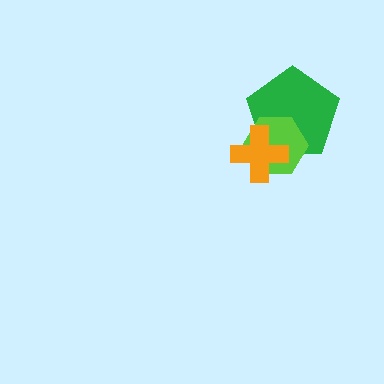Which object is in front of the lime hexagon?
The orange cross is in front of the lime hexagon.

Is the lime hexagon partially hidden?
Yes, it is partially covered by another shape.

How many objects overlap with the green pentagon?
2 objects overlap with the green pentagon.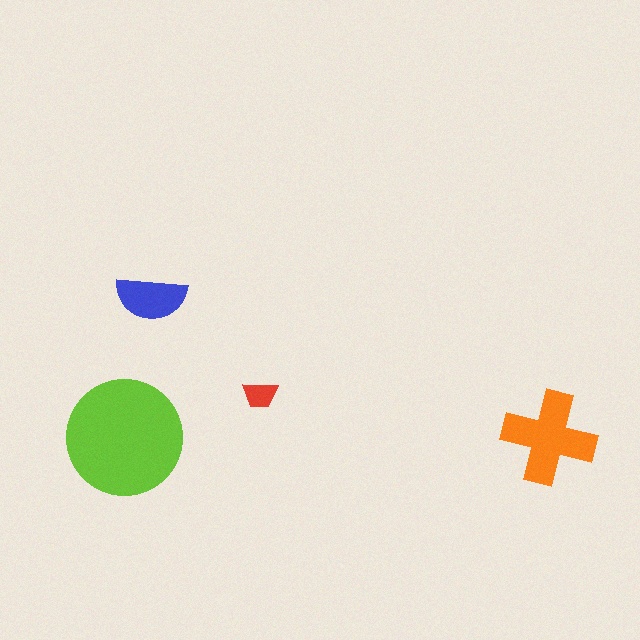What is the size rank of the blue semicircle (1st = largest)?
3rd.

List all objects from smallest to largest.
The red trapezoid, the blue semicircle, the orange cross, the lime circle.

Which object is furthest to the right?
The orange cross is rightmost.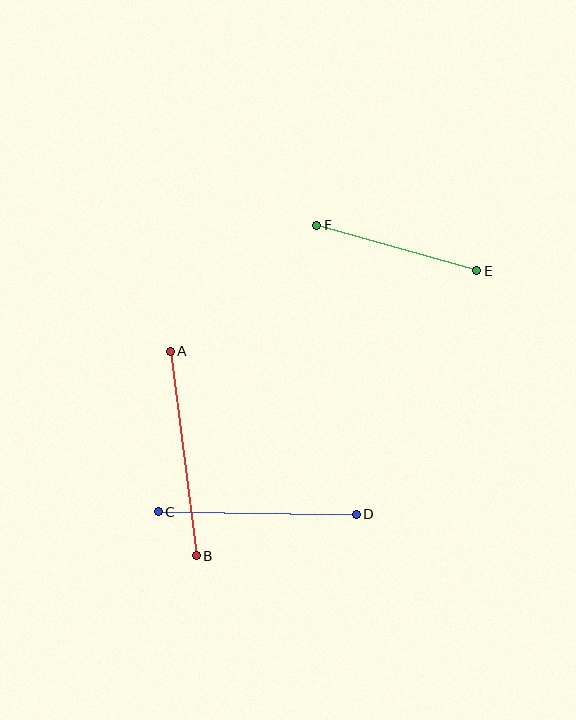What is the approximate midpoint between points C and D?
The midpoint is at approximately (257, 513) pixels.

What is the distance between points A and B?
The distance is approximately 206 pixels.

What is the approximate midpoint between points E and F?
The midpoint is at approximately (397, 248) pixels.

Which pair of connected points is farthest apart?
Points A and B are farthest apart.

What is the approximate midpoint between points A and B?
The midpoint is at approximately (183, 453) pixels.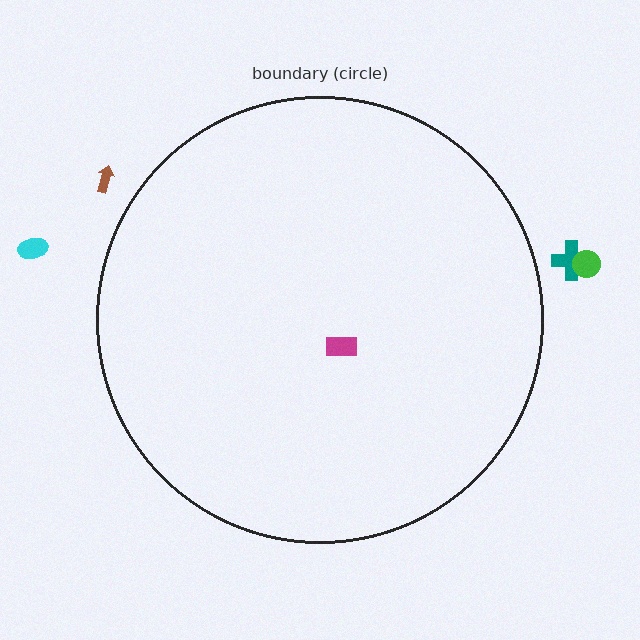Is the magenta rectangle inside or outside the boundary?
Inside.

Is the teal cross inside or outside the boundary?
Outside.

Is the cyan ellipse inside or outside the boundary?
Outside.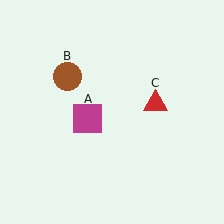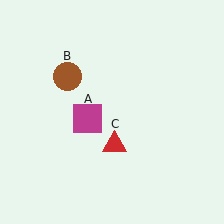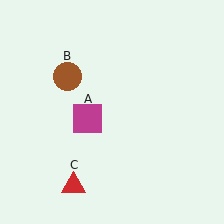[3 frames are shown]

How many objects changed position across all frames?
1 object changed position: red triangle (object C).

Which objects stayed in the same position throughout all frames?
Magenta square (object A) and brown circle (object B) remained stationary.